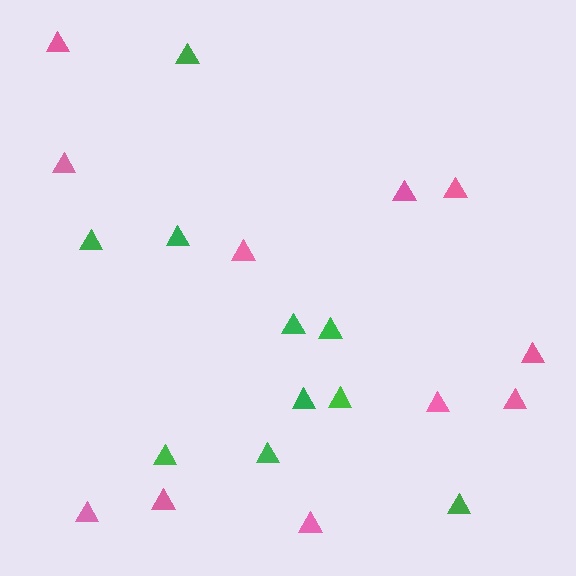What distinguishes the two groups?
There are 2 groups: one group of green triangles (10) and one group of pink triangles (11).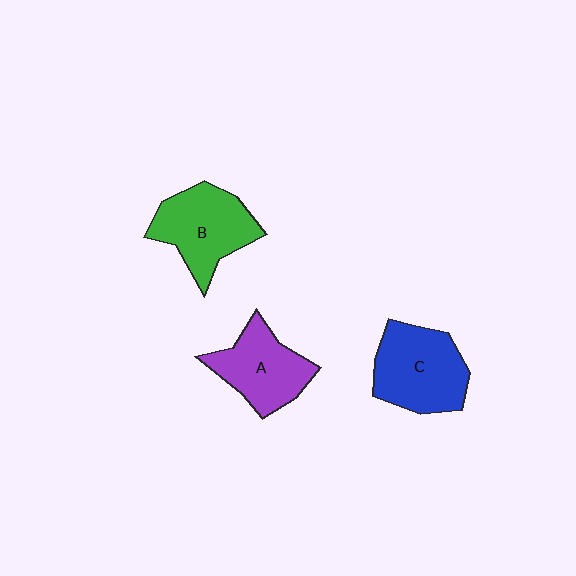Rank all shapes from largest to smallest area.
From largest to smallest: C (blue), B (green), A (purple).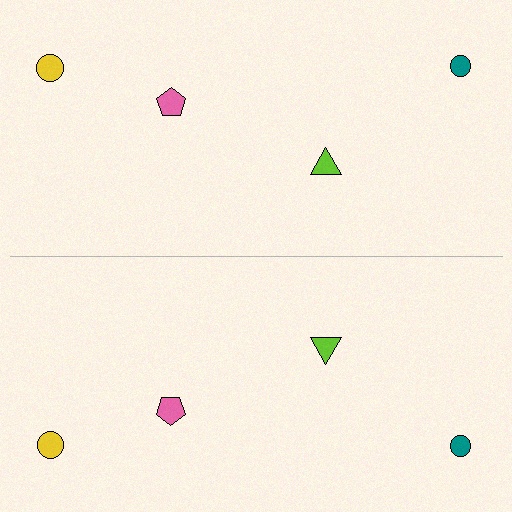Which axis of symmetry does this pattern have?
The pattern has a horizontal axis of symmetry running through the center of the image.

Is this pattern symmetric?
Yes, this pattern has bilateral (reflection) symmetry.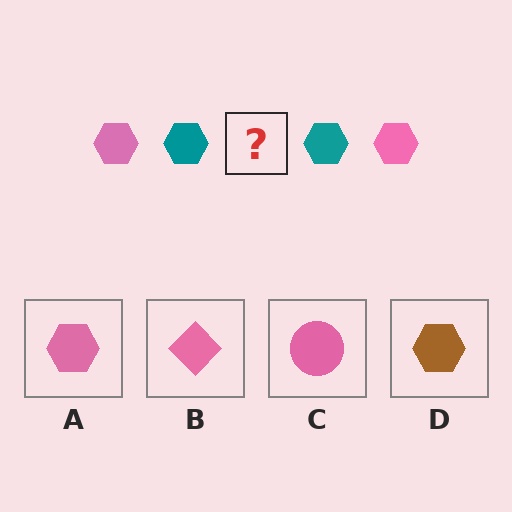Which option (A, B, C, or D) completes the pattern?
A.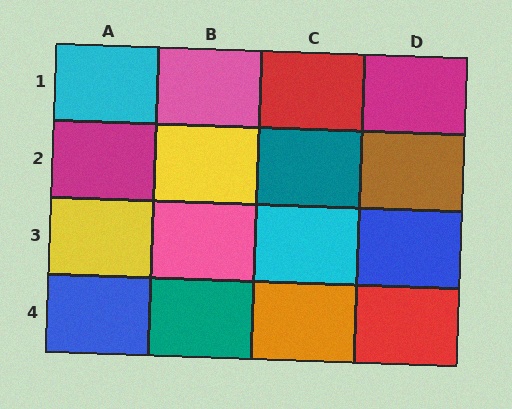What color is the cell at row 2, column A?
Magenta.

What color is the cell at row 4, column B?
Teal.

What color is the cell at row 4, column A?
Blue.